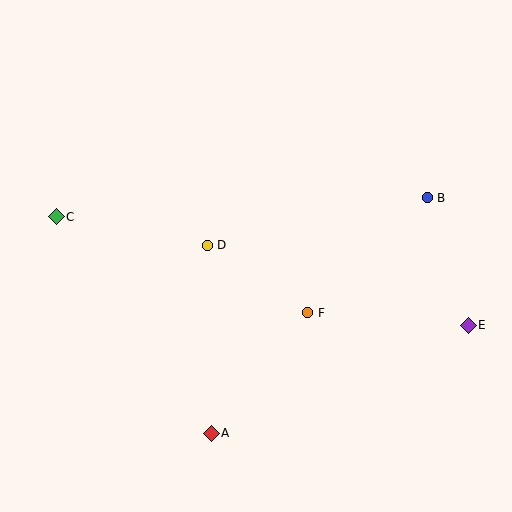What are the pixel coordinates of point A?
Point A is at (211, 433).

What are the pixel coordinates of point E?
Point E is at (468, 325).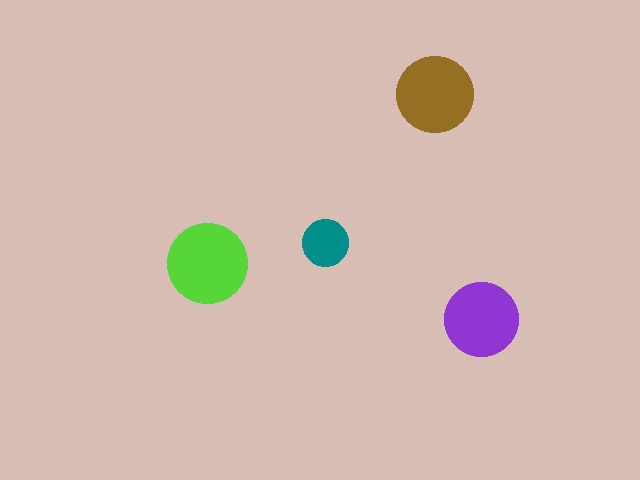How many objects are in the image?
There are 4 objects in the image.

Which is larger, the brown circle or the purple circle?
The brown one.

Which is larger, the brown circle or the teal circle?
The brown one.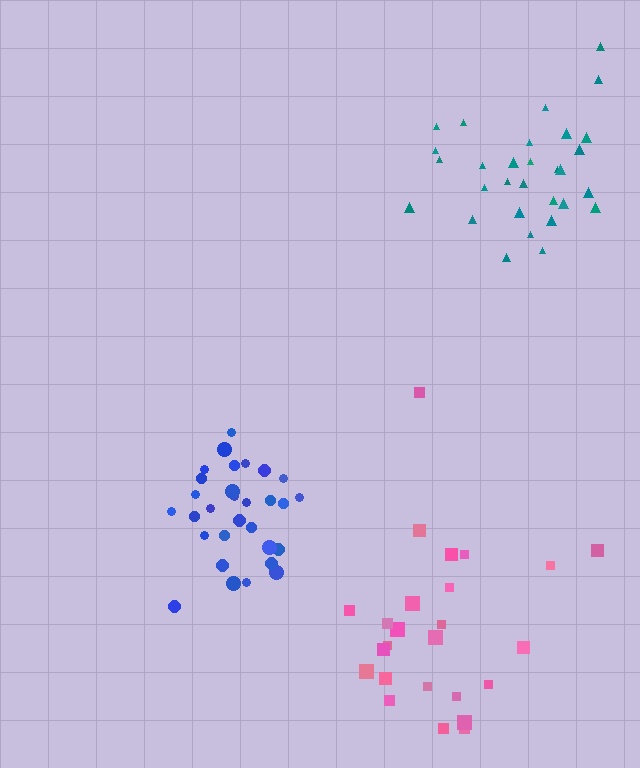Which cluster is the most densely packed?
Teal.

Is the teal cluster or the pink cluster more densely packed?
Teal.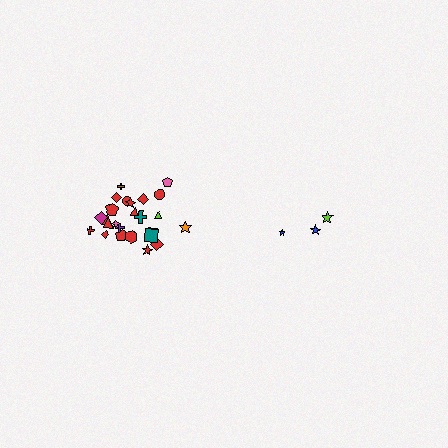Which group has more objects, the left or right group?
The left group.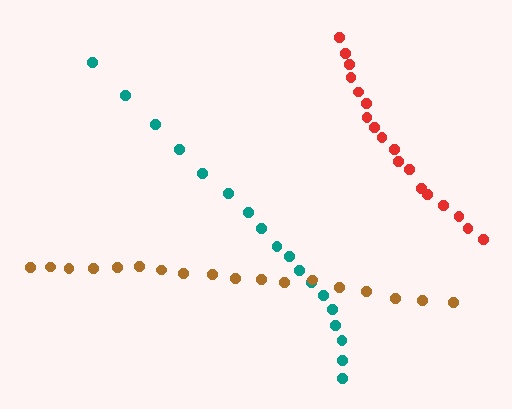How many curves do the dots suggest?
There are 3 distinct paths.